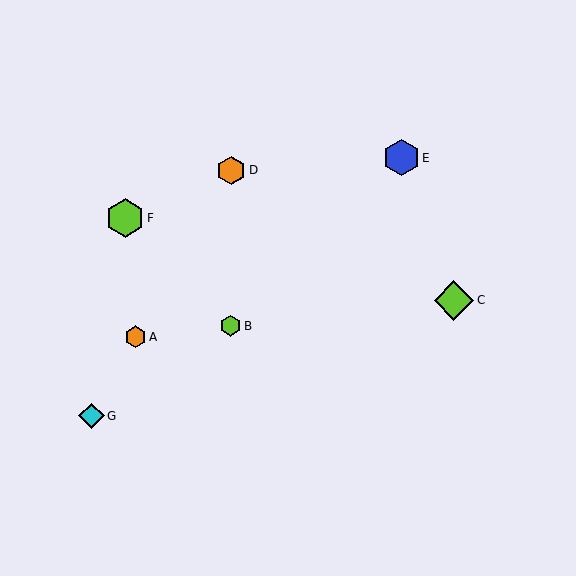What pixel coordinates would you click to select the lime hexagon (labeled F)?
Click at (125, 218) to select the lime hexagon F.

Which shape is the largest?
The lime diamond (labeled C) is the largest.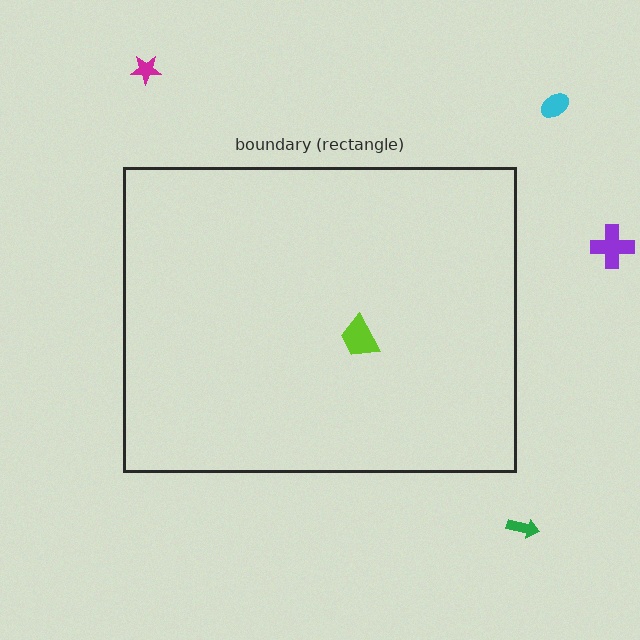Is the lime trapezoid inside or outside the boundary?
Inside.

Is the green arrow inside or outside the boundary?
Outside.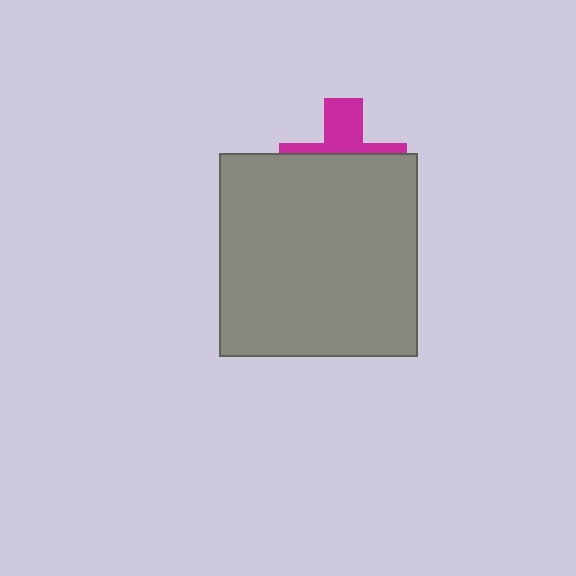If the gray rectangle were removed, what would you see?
You would see the complete magenta cross.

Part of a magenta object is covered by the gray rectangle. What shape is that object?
It is a cross.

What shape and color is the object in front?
The object in front is a gray rectangle.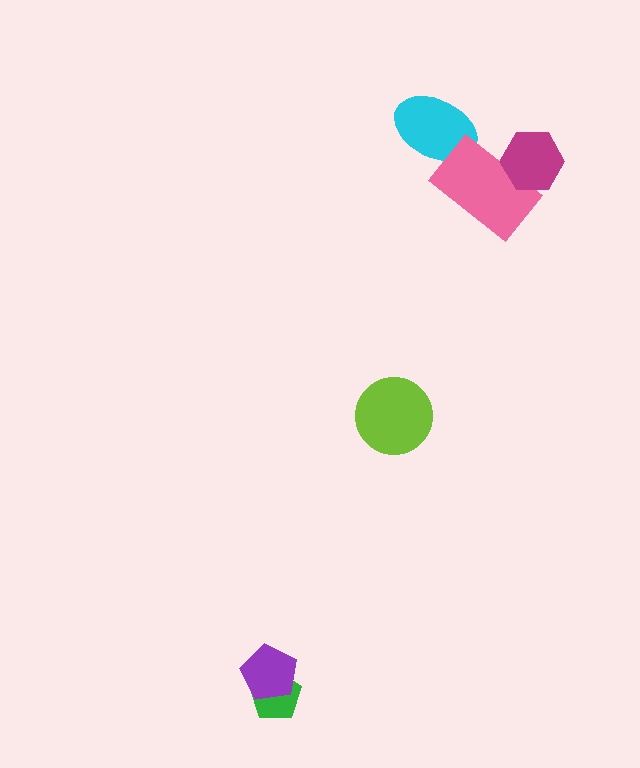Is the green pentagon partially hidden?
Yes, it is partially covered by another shape.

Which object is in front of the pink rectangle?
The magenta hexagon is in front of the pink rectangle.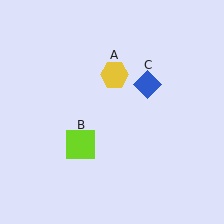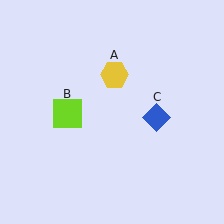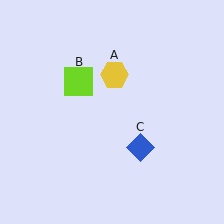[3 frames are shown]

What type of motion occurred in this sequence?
The lime square (object B), blue diamond (object C) rotated clockwise around the center of the scene.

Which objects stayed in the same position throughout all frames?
Yellow hexagon (object A) remained stationary.